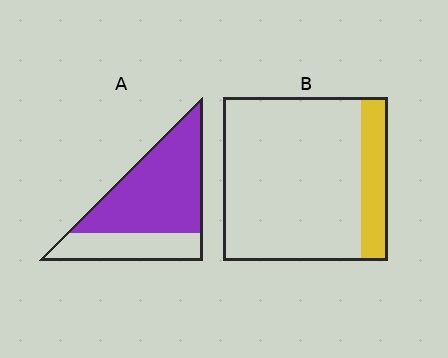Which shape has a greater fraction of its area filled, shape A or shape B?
Shape A.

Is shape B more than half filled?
No.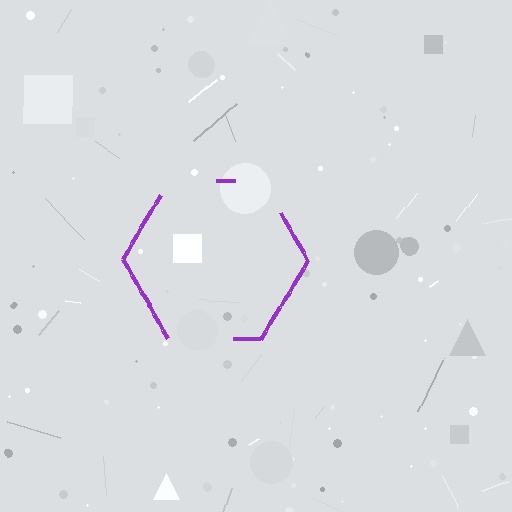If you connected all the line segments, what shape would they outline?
They would outline a hexagon.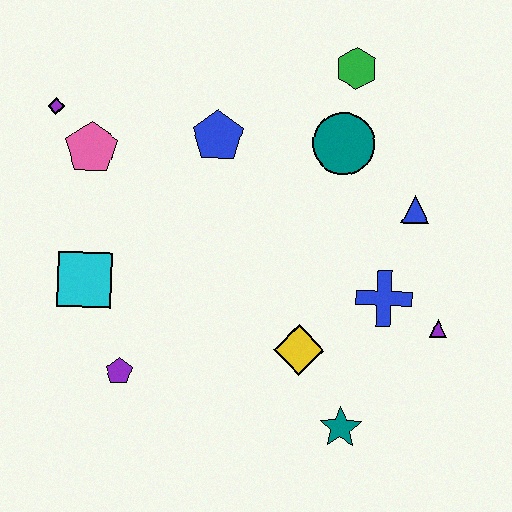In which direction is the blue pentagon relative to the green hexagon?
The blue pentagon is to the left of the green hexagon.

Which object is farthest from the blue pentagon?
The teal star is farthest from the blue pentagon.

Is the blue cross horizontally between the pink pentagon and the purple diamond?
No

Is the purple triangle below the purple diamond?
Yes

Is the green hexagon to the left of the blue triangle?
Yes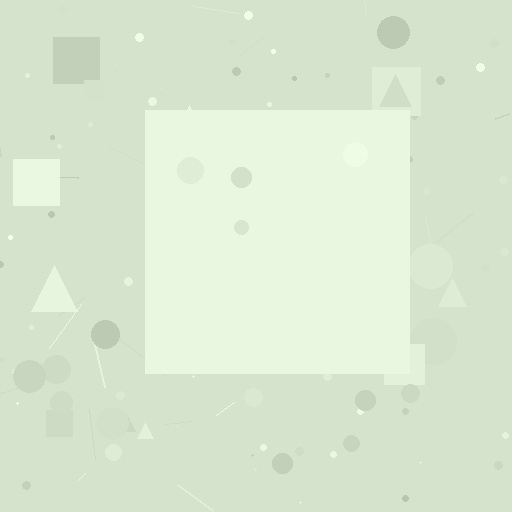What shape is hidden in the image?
A square is hidden in the image.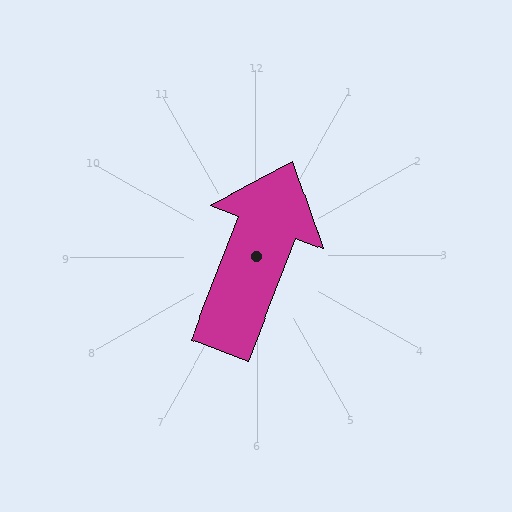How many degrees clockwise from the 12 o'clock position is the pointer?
Approximately 21 degrees.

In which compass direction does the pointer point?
North.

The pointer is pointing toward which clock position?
Roughly 1 o'clock.